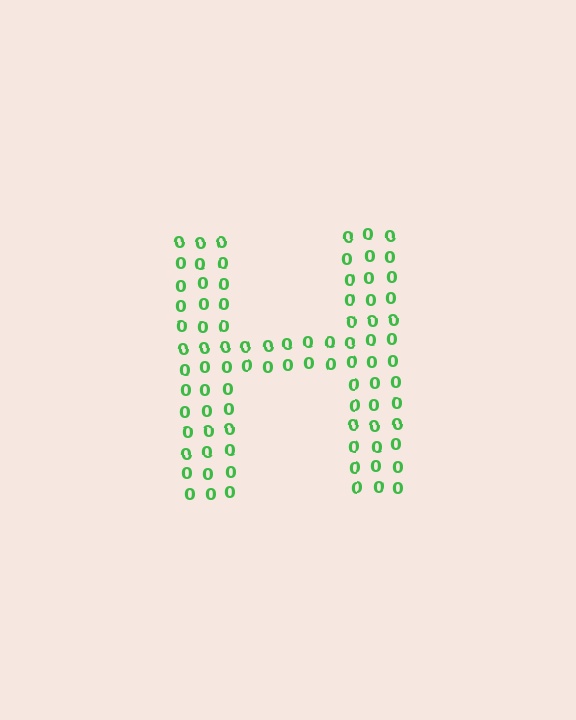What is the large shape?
The large shape is the letter H.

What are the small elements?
The small elements are digit 0's.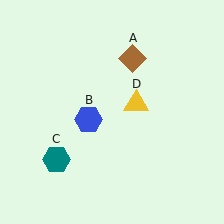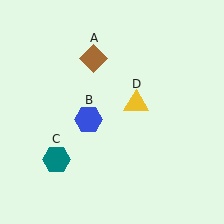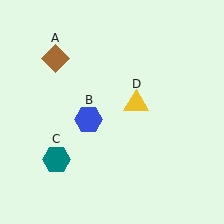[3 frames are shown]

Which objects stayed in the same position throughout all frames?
Blue hexagon (object B) and teal hexagon (object C) and yellow triangle (object D) remained stationary.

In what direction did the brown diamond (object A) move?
The brown diamond (object A) moved left.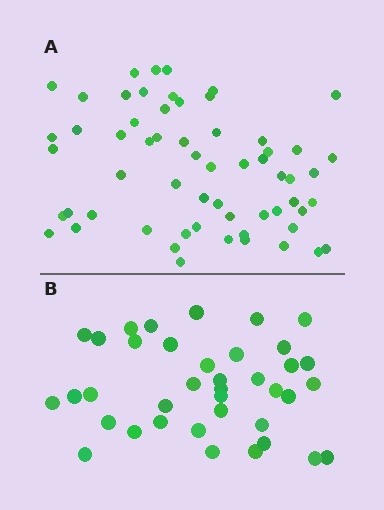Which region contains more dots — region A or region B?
Region A (the top region) has more dots.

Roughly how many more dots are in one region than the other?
Region A has approximately 20 more dots than region B.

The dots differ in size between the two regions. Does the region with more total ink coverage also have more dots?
No. Region B has more total ink coverage because its dots are larger, but region A actually contains more individual dots. Total area can be misleading — the number of items is what matters here.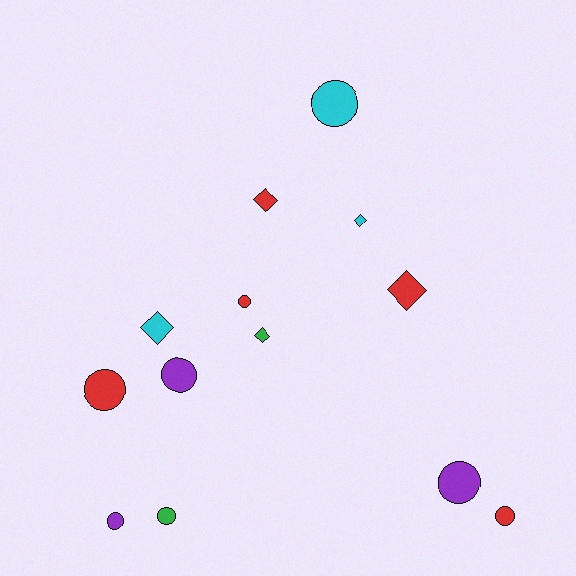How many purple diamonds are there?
There are no purple diamonds.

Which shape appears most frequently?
Circle, with 8 objects.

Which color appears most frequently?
Red, with 5 objects.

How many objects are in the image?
There are 13 objects.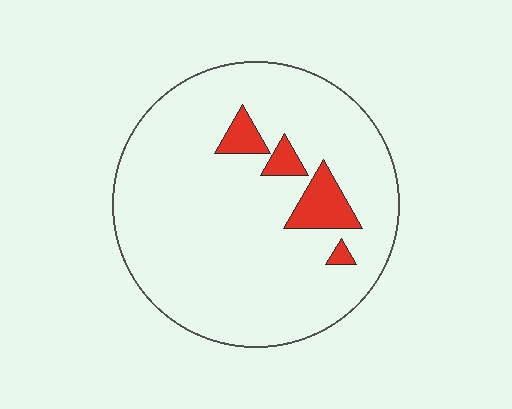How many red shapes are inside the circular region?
4.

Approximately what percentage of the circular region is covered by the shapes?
Approximately 10%.